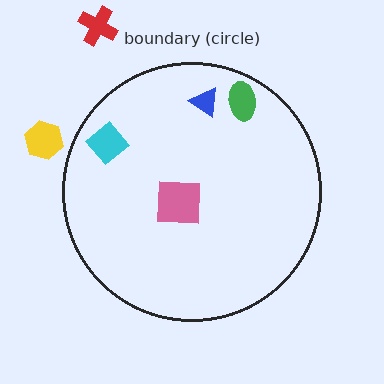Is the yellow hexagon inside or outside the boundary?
Outside.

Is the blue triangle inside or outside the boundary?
Inside.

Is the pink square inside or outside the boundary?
Inside.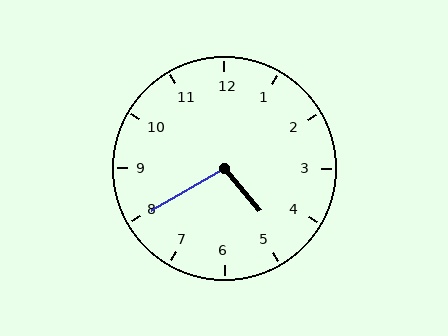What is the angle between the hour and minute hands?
Approximately 100 degrees.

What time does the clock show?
4:40.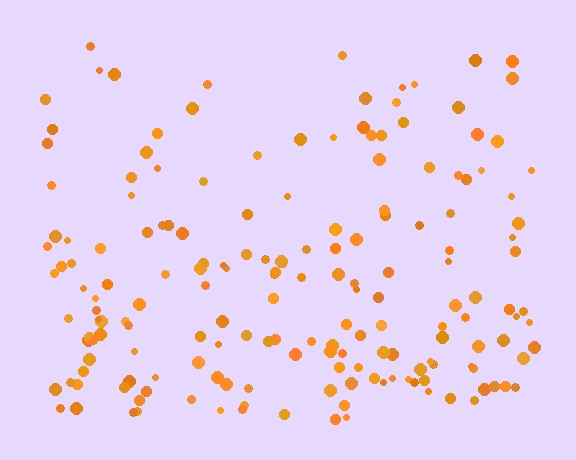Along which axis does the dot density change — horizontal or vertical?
Vertical.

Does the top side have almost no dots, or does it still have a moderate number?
Still a moderate number, just noticeably fewer than the bottom.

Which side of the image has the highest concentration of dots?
The bottom.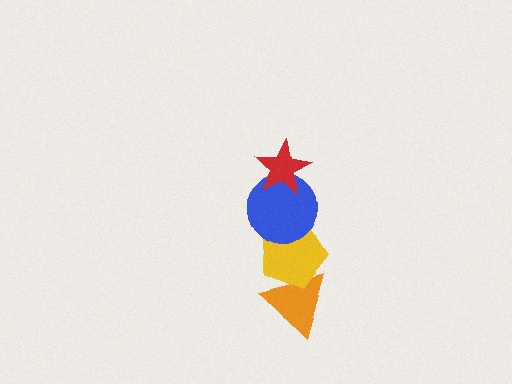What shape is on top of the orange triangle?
The yellow pentagon is on top of the orange triangle.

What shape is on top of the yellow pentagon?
The blue circle is on top of the yellow pentagon.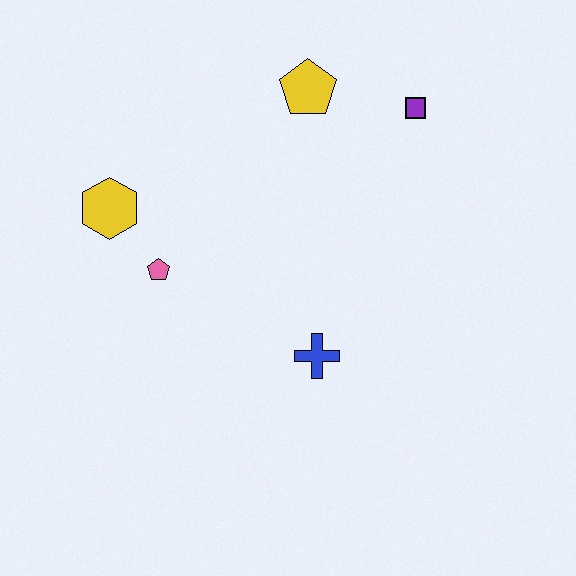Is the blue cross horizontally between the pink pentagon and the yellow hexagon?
No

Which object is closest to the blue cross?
The pink pentagon is closest to the blue cross.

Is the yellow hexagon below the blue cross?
No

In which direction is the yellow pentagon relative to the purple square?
The yellow pentagon is to the left of the purple square.